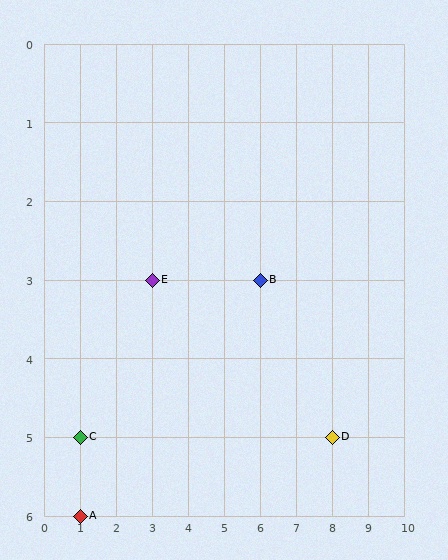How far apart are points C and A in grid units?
Points C and A are 1 row apart.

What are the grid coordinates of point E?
Point E is at grid coordinates (3, 3).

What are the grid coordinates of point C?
Point C is at grid coordinates (1, 5).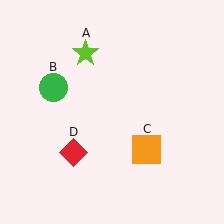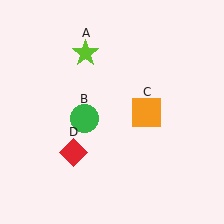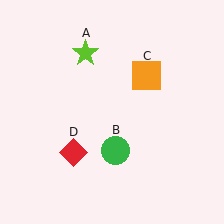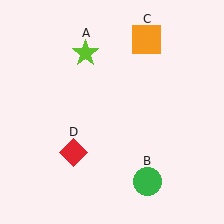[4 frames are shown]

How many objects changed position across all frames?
2 objects changed position: green circle (object B), orange square (object C).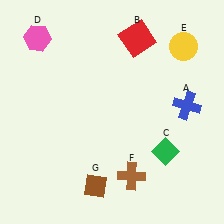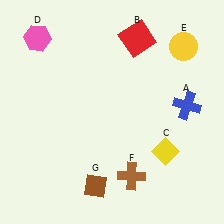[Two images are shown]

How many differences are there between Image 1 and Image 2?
There is 1 difference between the two images.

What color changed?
The diamond (C) changed from green in Image 1 to yellow in Image 2.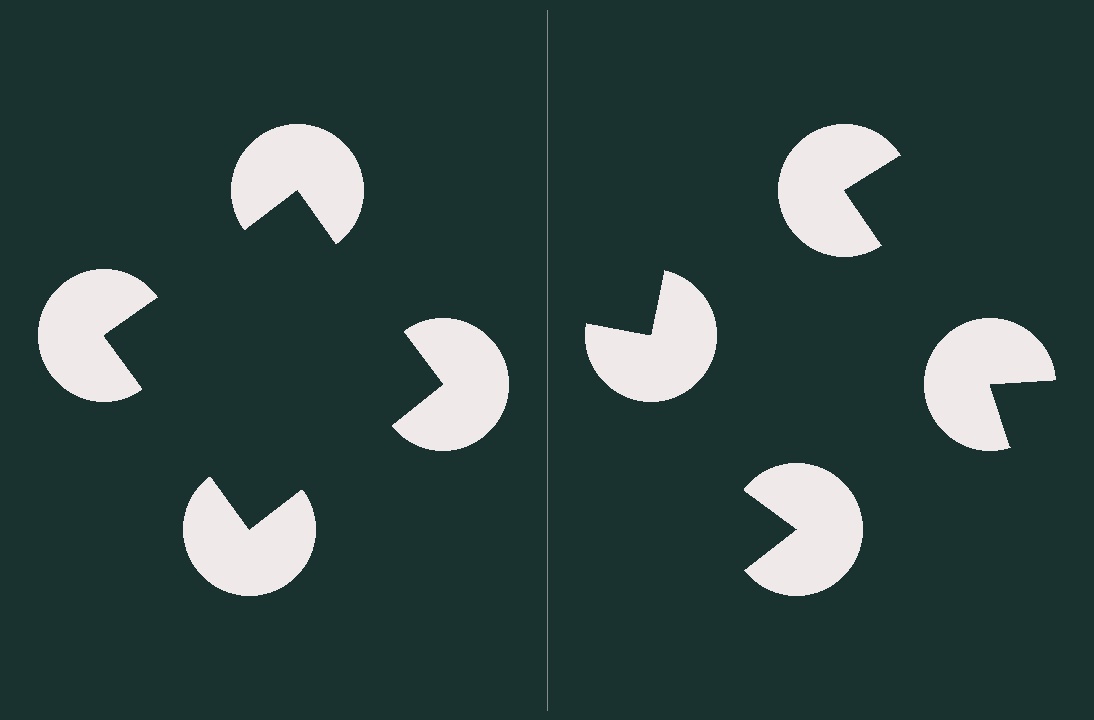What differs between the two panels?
The pac-man discs are positioned identically on both sides; only the wedge orientations differ. On the left they align to a square; on the right they are misaligned.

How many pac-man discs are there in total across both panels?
8 — 4 on each side.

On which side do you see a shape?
An illusory square appears on the left side. On the right side the wedge cuts are rotated, so no coherent shape forms.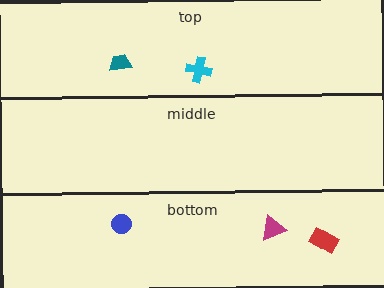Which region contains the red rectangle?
The bottom region.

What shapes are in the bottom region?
The red rectangle, the magenta triangle, the blue circle.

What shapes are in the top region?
The teal trapezoid, the cyan cross.